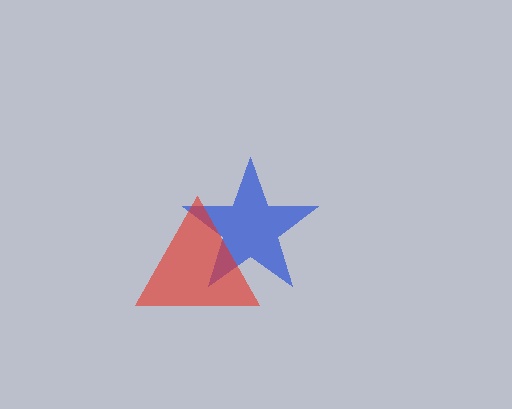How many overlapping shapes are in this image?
There are 2 overlapping shapes in the image.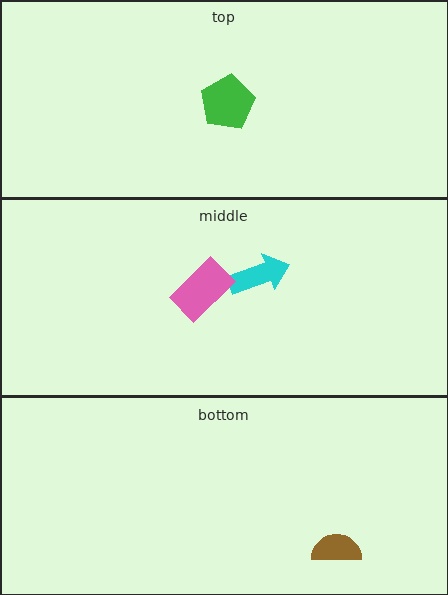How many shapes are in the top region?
1.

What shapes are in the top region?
The green pentagon.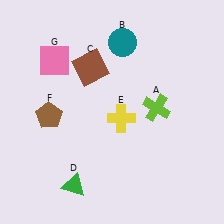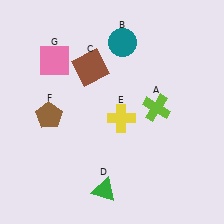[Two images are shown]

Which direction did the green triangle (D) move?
The green triangle (D) moved right.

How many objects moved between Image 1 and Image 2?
1 object moved between the two images.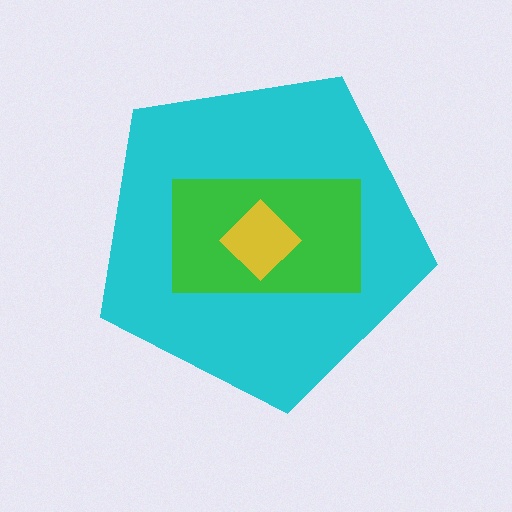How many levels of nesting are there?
3.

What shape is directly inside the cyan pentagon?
The green rectangle.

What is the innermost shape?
The yellow diamond.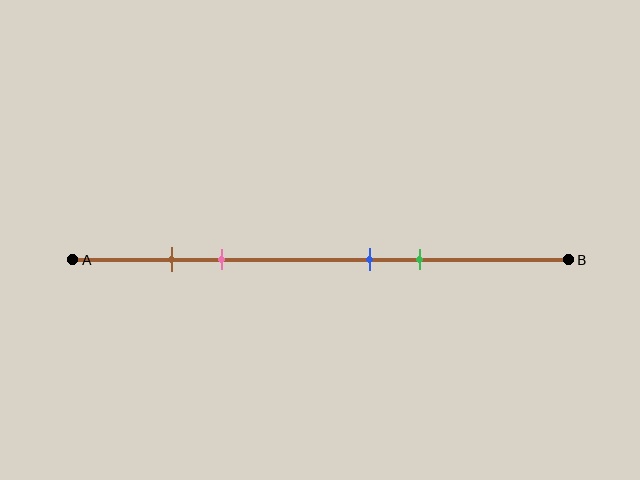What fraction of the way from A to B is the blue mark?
The blue mark is approximately 60% (0.6) of the way from A to B.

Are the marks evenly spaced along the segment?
No, the marks are not evenly spaced.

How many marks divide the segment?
There are 4 marks dividing the segment.